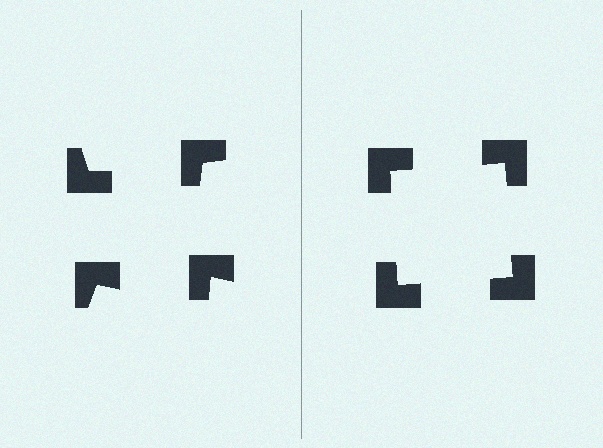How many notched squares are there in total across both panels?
8 — 4 on each side.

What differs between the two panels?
The notched squares are positioned identically on both sides; only the wedge orientations differ. On the right they align to a square; on the left they are misaligned.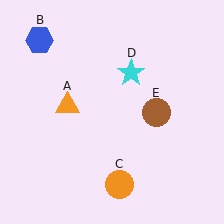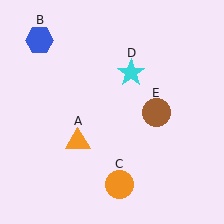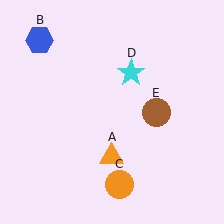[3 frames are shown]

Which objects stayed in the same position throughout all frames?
Blue hexagon (object B) and orange circle (object C) and cyan star (object D) and brown circle (object E) remained stationary.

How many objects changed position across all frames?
1 object changed position: orange triangle (object A).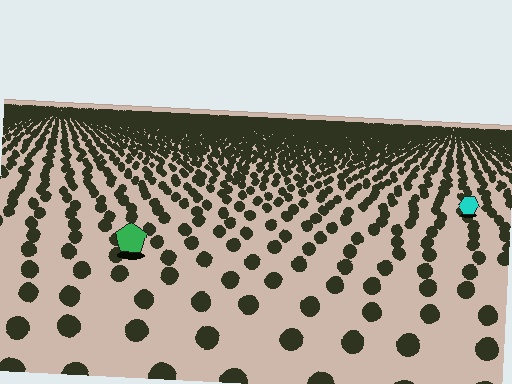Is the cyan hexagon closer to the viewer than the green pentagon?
No. The green pentagon is closer — you can tell from the texture gradient: the ground texture is coarser near it.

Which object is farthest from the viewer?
The cyan hexagon is farthest from the viewer. It appears smaller and the ground texture around it is denser.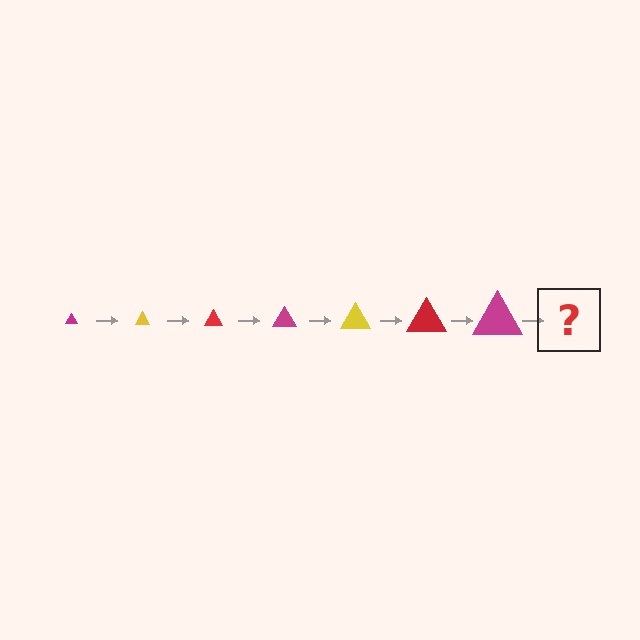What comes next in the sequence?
The next element should be a yellow triangle, larger than the previous one.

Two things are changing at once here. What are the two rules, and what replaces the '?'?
The two rules are that the triangle grows larger each step and the color cycles through magenta, yellow, and red. The '?' should be a yellow triangle, larger than the previous one.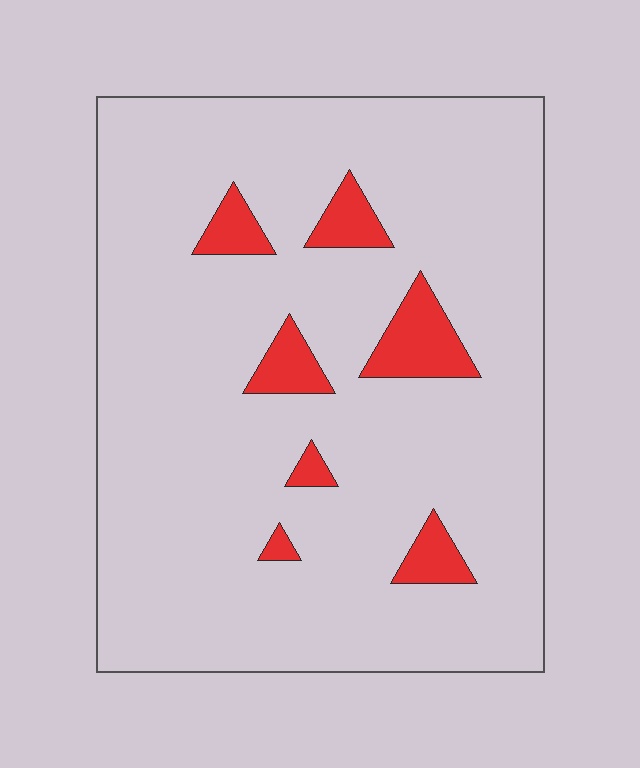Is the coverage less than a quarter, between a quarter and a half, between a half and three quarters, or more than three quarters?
Less than a quarter.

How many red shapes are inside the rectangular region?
7.